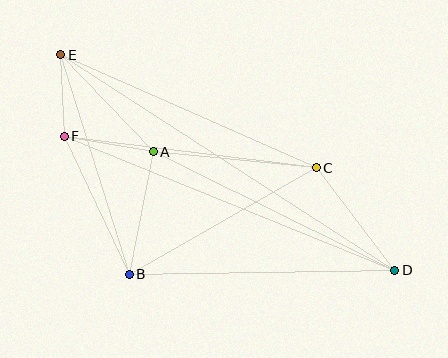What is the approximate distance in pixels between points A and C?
The distance between A and C is approximately 164 pixels.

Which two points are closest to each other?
Points E and F are closest to each other.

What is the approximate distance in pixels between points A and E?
The distance between A and E is approximately 134 pixels.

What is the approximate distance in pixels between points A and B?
The distance between A and B is approximately 125 pixels.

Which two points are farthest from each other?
Points D and E are farthest from each other.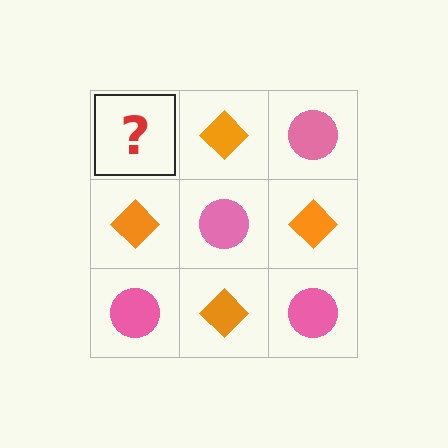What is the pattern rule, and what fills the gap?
The rule is that it alternates pink circle and orange diamond in a checkerboard pattern. The gap should be filled with a pink circle.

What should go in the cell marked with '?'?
The missing cell should contain a pink circle.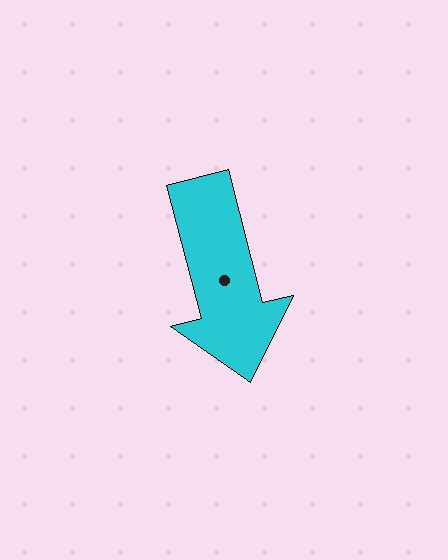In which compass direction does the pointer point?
South.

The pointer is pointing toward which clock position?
Roughly 6 o'clock.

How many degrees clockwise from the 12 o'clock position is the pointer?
Approximately 166 degrees.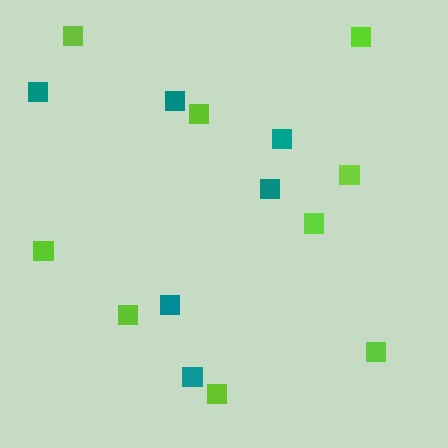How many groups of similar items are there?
There are 2 groups: one group of lime squares (9) and one group of teal squares (6).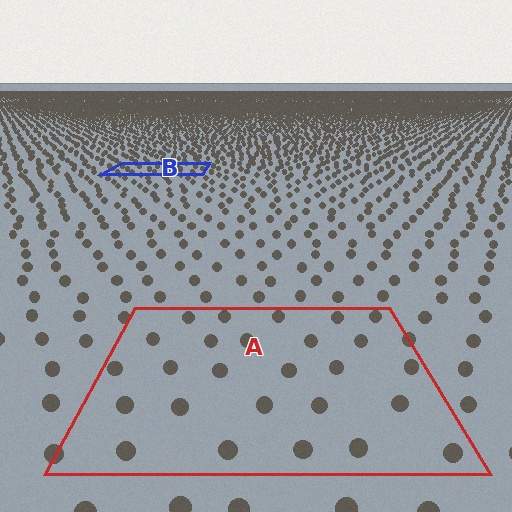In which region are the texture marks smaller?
The texture marks are smaller in region B, because it is farther away.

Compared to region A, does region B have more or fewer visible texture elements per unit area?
Region B has more texture elements per unit area — they are packed more densely because it is farther away.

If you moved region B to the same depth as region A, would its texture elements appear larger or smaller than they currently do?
They would appear larger. At a closer depth, the same texture elements are projected at a bigger on-screen size.